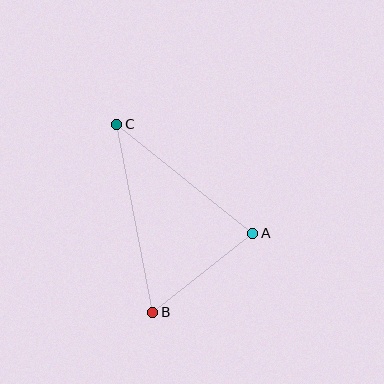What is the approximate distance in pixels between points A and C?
The distance between A and C is approximately 174 pixels.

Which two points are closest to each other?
Points A and B are closest to each other.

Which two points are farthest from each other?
Points B and C are farthest from each other.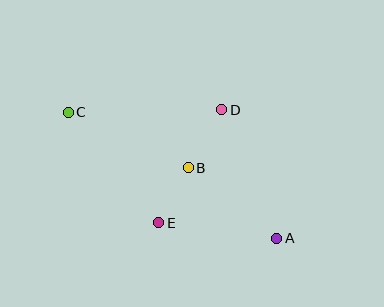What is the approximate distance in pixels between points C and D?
The distance between C and D is approximately 153 pixels.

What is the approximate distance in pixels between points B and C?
The distance between B and C is approximately 132 pixels.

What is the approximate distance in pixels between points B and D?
The distance between B and D is approximately 67 pixels.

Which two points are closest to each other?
Points B and E are closest to each other.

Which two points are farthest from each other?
Points A and C are farthest from each other.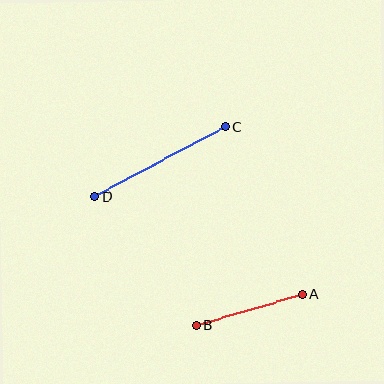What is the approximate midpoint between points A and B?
The midpoint is at approximately (249, 310) pixels.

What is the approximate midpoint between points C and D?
The midpoint is at approximately (160, 162) pixels.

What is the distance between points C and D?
The distance is approximately 148 pixels.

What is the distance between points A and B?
The distance is approximately 110 pixels.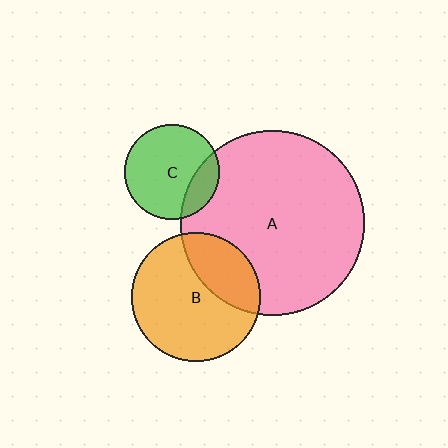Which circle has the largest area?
Circle A (pink).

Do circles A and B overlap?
Yes.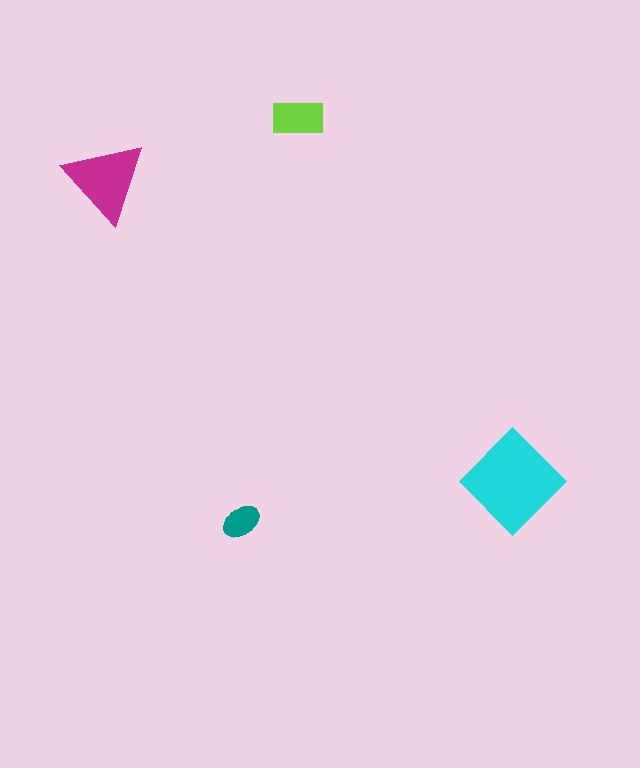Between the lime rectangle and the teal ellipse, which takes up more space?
The lime rectangle.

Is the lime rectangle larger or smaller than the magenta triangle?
Smaller.